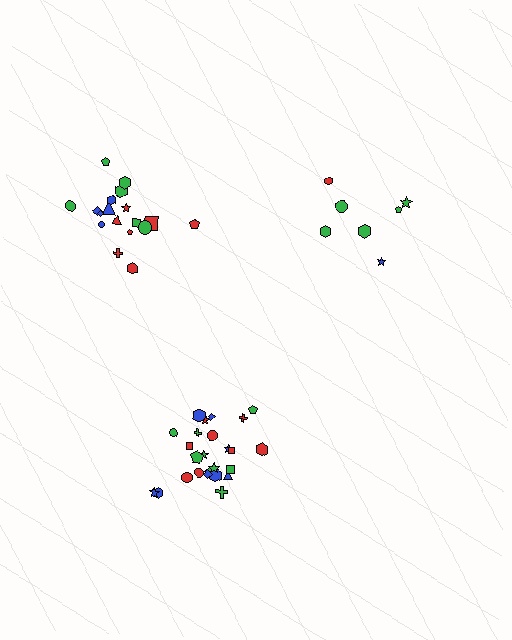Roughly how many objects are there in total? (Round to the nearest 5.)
Roughly 50 objects in total.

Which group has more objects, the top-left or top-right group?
The top-left group.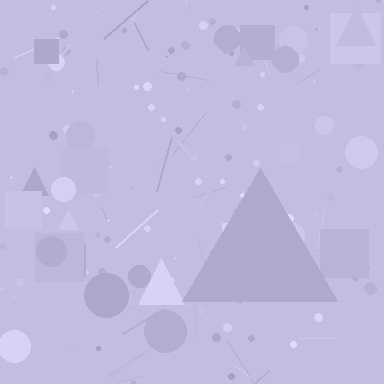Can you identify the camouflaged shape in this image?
The camouflaged shape is a triangle.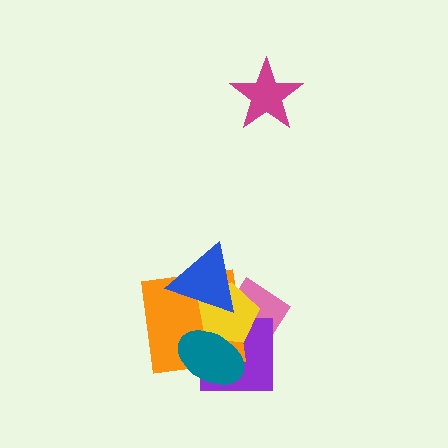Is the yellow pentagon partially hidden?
Yes, it is partially covered by another shape.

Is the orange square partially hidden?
Yes, it is partially covered by another shape.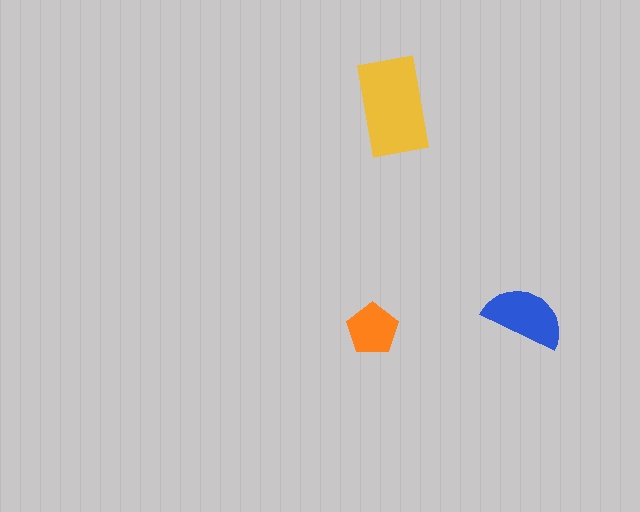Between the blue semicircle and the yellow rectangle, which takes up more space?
The yellow rectangle.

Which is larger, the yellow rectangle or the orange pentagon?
The yellow rectangle.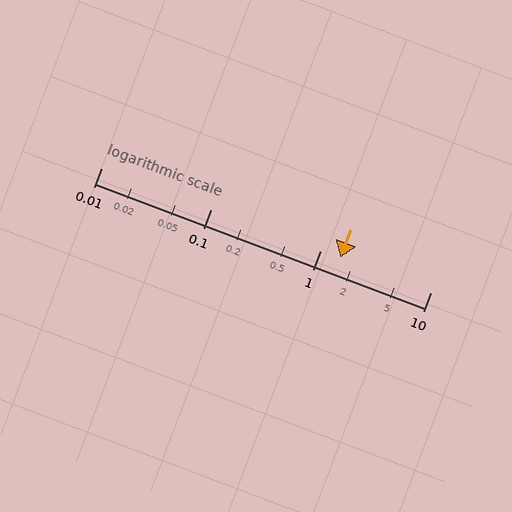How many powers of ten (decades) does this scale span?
The scale spans 3 decades, from 0.01 to 10.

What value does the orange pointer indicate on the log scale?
The pointer indicates approximately 1.5.